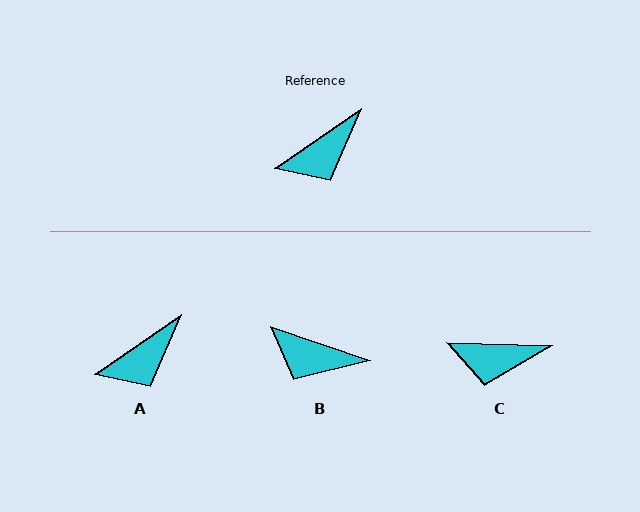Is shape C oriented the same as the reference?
No, it is off by about 36 degrees.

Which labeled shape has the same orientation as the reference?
A.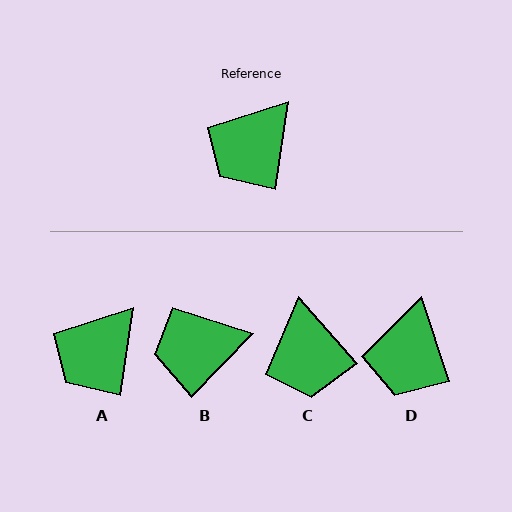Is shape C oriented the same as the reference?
No, it is off by about 50 degrees.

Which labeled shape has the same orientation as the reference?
A.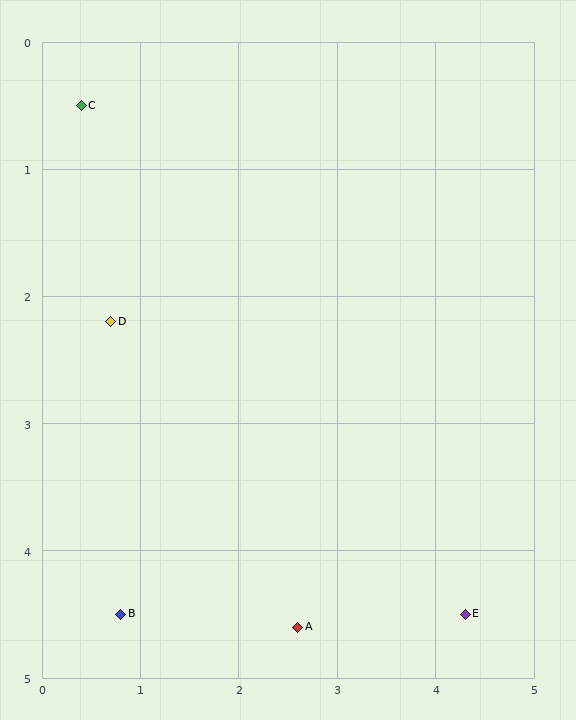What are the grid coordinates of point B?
Point B is at approximately (0.8, 4.5).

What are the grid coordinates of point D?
Point D is at approximately (0.7, 2.2).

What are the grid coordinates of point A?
Point A is at approximately (2.6, 4.6).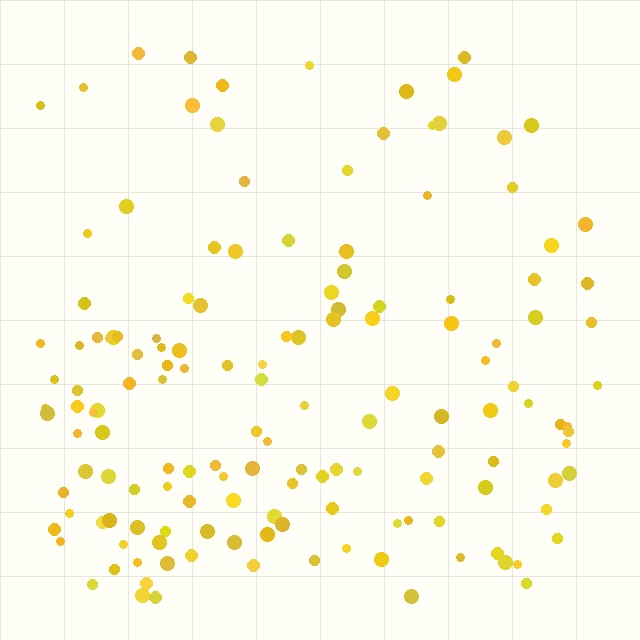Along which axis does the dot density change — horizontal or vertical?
Vertical.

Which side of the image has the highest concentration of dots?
The bottom.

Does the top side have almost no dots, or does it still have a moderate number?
Still a moderate number, just noticeably fewer than the bottom.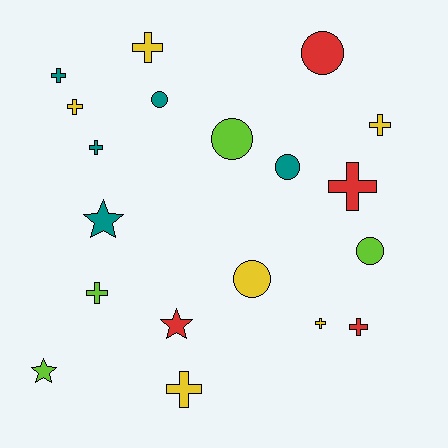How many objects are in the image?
There are 19 objects.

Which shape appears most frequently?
Cross, with 10 objects.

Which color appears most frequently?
Yellow, with 6 objects.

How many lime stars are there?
There is 1 lime star.